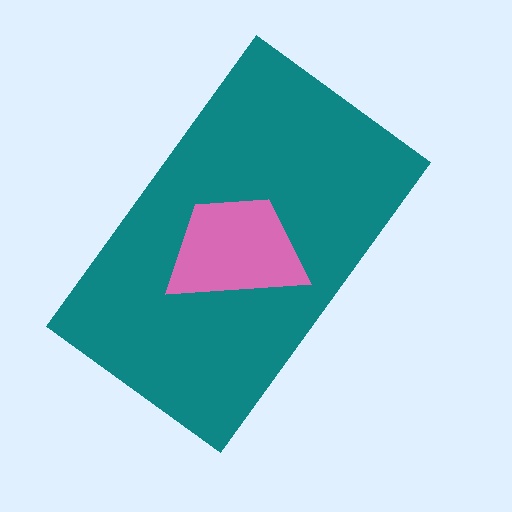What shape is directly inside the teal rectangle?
The pink trapezoid.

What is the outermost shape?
The teal rectangle.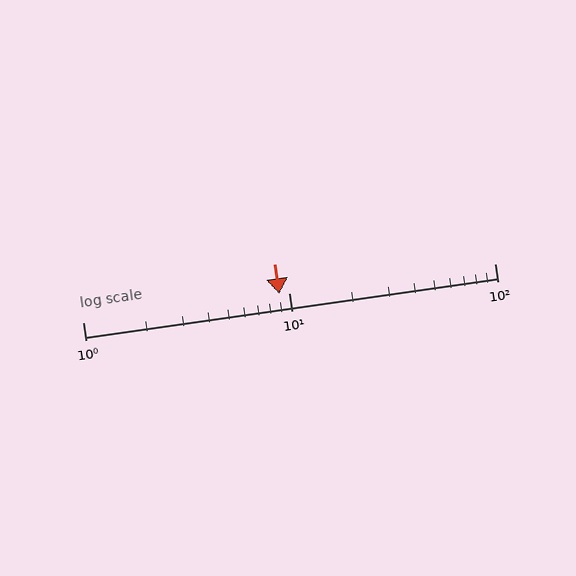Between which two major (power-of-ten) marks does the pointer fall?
The pointer is between 1 and 10.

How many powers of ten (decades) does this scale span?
The scale spans 2 decades, from 1 to 100.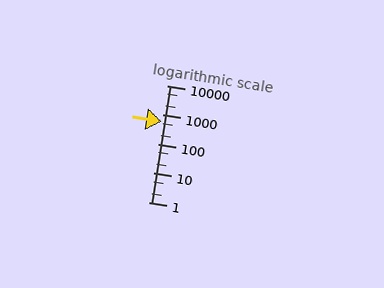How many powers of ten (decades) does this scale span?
The scale spans 4 decades, from 1 to 10000.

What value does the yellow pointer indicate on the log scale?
The pointer indicates approximately 590.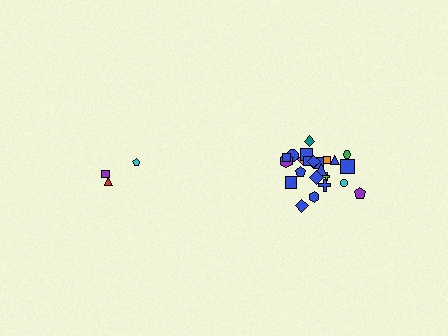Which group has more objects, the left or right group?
The right group.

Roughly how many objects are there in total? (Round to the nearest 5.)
Roughly 30 objects in total.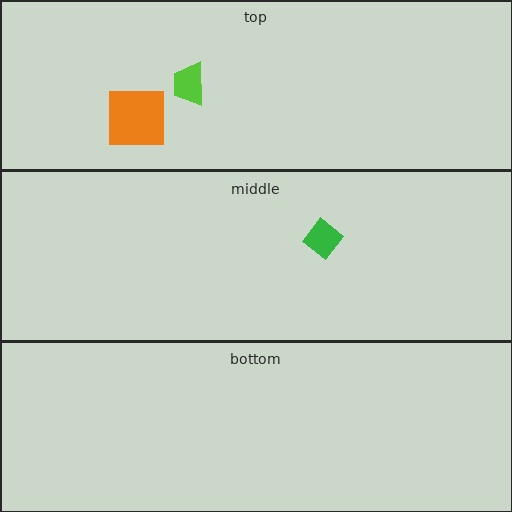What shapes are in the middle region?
The green diamond.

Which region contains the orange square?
The top region.